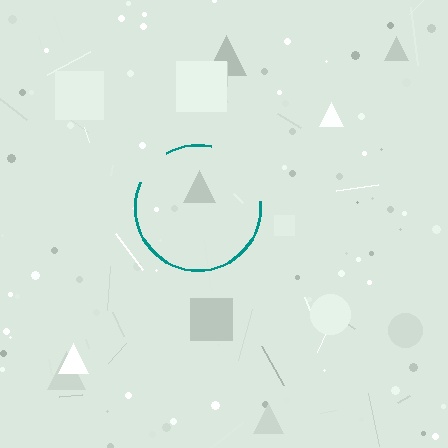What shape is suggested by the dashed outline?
The dashed outline suggests a circle.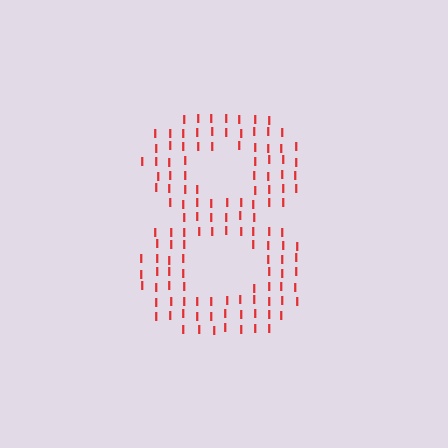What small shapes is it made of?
It is made of small letter I's.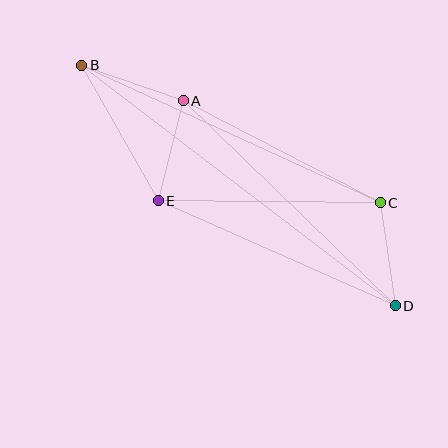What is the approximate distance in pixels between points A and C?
The distance between A and C is approximately 222 pixels.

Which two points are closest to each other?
Points A and E are closest to each other.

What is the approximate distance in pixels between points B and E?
The distance between B and E is approximately 155 pixels.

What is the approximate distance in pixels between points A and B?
The distance between A and B is approximately 107 pixels.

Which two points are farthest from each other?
Points B and D are farthest from each other.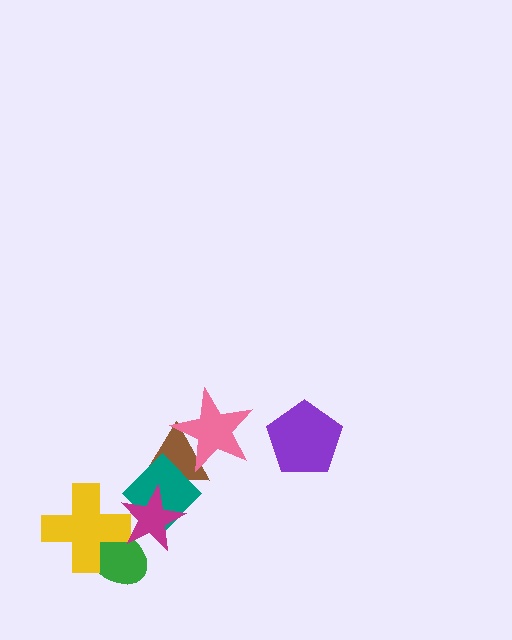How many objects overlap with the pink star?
1 object overlaps with the pink star.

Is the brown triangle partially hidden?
Yes, it is partially covered by another shape.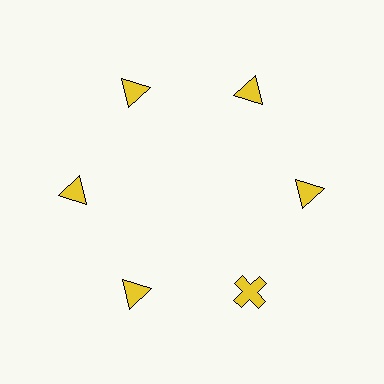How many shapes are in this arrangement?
There are 6 shapes arranged in a ring pattern.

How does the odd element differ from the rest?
It has a different shape: cross instead of triangle.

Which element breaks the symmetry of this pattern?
The yellow cross at roughly the 5 o'clock position breaks the symmetry. All other shapes are yellow triangles.